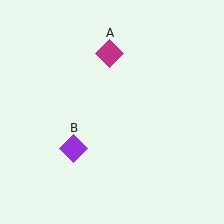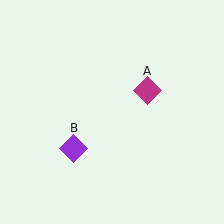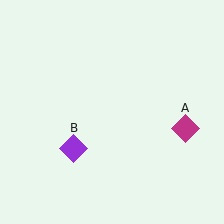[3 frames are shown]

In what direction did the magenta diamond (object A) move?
The magenta diamond (object A) moved down and to the right.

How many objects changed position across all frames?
1 object changed position: magenta diamond (object A).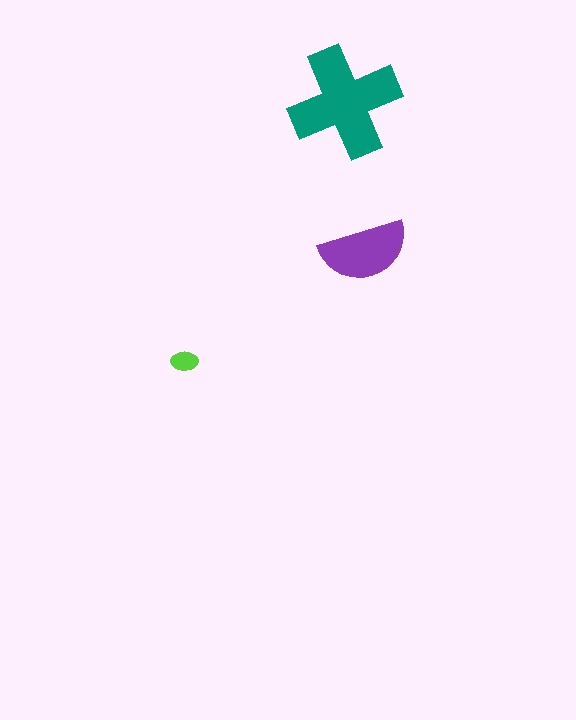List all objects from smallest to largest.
The lime ellipse, the purple semicircle, the teal cross.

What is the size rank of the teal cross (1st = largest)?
1st.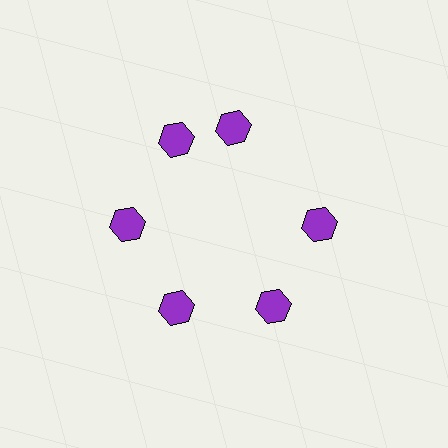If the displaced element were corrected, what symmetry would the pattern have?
It would have 6-fold rotational symmetry — the pattern would map onto itself every 60 degrees.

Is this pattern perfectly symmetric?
No. The 6 purple hexagons are arranged in a ring, but one element near the 1 o'clock position is rotated out of alignment along the ring, breaking the 6-fold rotational symmetry.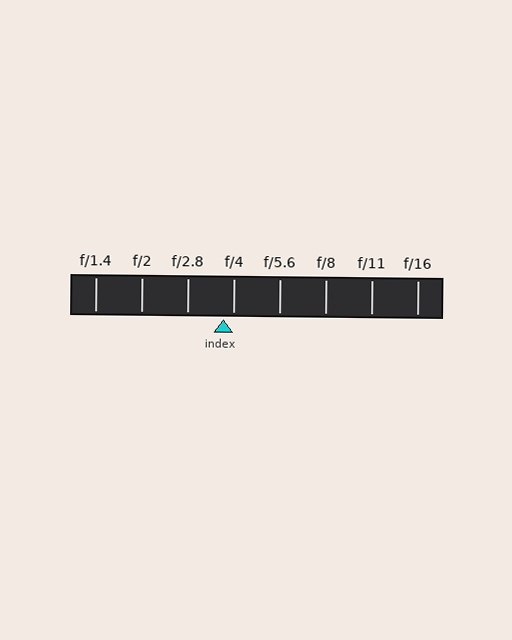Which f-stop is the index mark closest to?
The index mark is closest to f/4.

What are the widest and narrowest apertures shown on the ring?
The widest aperture shown is f/1.4 and the narrowest is f/16.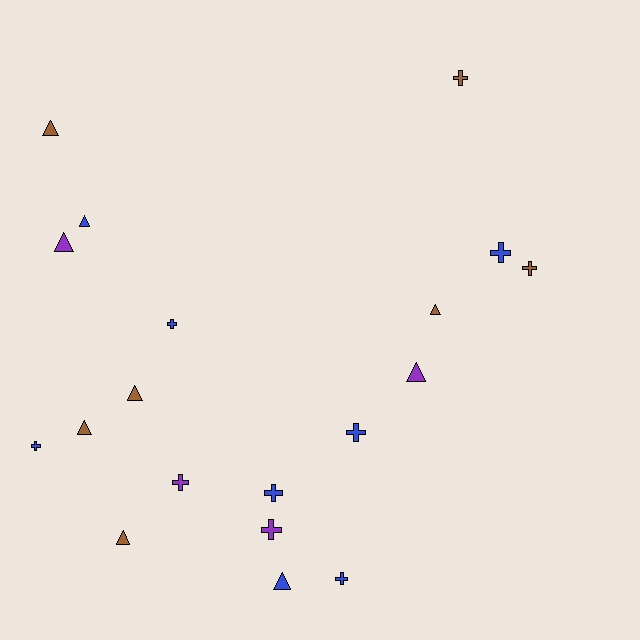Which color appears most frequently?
Blue, with 8 objects.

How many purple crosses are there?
There are 2 purple crosses.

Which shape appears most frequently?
Cross, with 10 objects.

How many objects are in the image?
There are 19 objects.